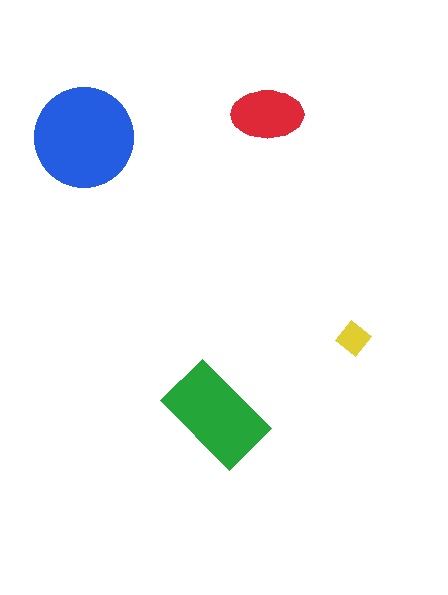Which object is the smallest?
The yellow diamond.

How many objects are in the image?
There are 4 objects in the image.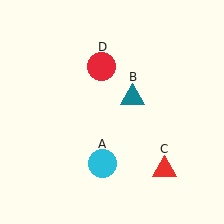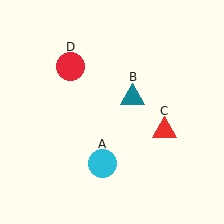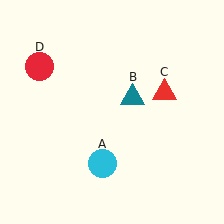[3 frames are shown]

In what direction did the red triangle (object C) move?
The red triangle (object C) moved up.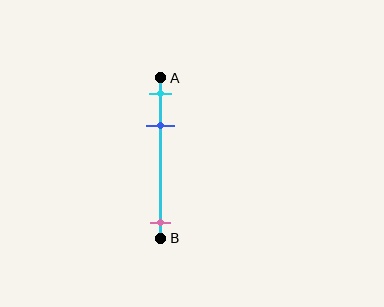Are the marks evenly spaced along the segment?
No, the marks are not evenly spaced.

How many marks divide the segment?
There are 3 marks dividing the segment.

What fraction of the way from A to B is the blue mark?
The blue mark is approximately 30% (0.3) of the way from A to B.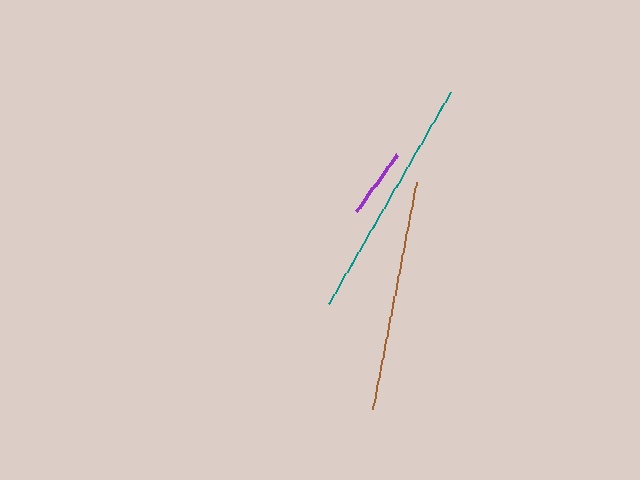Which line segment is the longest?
The teal line is the longest at approximately 244 pixels.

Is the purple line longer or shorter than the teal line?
The teal line is longer than the purple line.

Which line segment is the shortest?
The purple line is the shortest at approximately 69 pixels.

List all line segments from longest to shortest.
From longest to shortest: teal, brown, purple.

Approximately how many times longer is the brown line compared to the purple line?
The brown line is approximately 3.3 times the length of the purple line.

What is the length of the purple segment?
The purple segment is approximately 69 pixels long.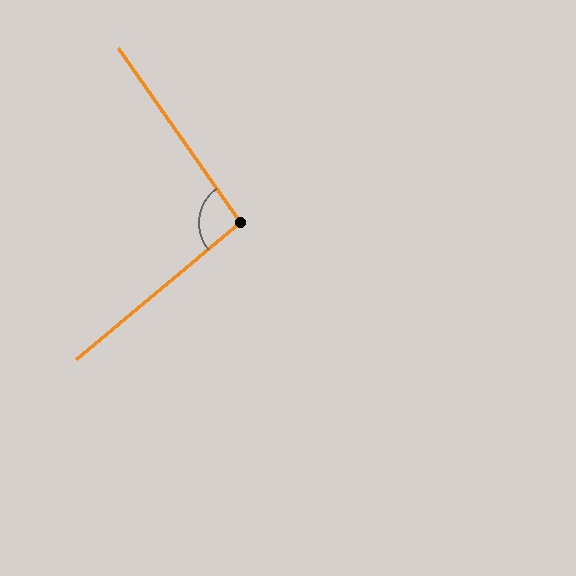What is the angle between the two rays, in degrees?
Approximately 95 degrees.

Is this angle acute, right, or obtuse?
It is approximately a right angle.